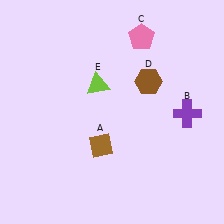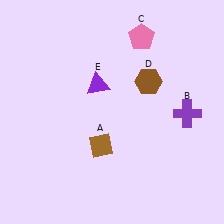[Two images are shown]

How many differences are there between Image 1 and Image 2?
There is 1 difference between the two images.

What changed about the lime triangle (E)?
In Image 1, E is lime. In Image 2, it changed to purple.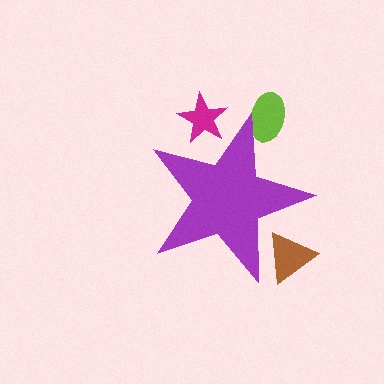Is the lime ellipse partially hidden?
Yes, the lime ellipse is partially hidden behind the purple star.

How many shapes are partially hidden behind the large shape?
3 shapes are partially hidden.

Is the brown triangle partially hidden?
Yes, the brown triangle is partially hidden behind the purple star.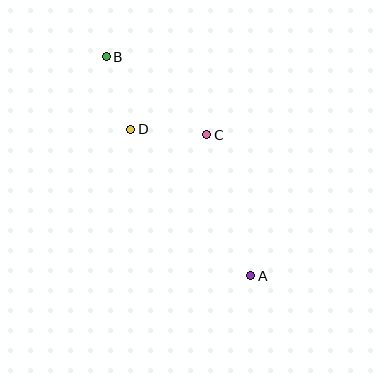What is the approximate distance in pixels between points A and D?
The distance between A and D is approximately 189 pixels.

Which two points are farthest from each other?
Points A and B are farthest from each other.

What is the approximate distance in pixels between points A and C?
The distance between A and C is approximately 147 pixels.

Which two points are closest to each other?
Points C and D are closest to each other.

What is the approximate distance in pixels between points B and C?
The distance between B and C is approximately 127 pixels.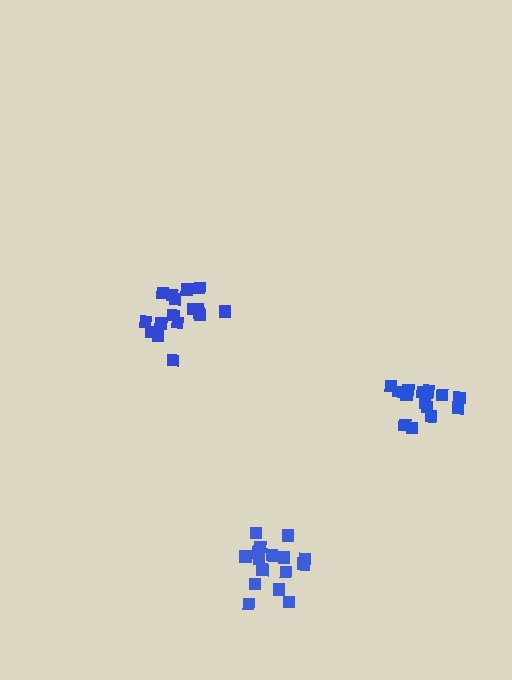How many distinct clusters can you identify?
There are 3 distinct clusters.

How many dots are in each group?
Group 1: 17 dots, Group 2: 16 dots, Group 3: 15 dots (48 total).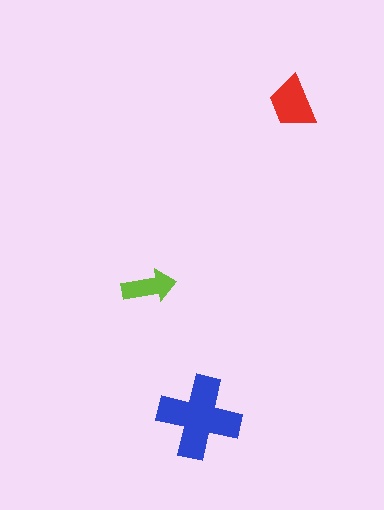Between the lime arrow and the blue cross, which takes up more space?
The blue cross.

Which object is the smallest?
The lime arrow.